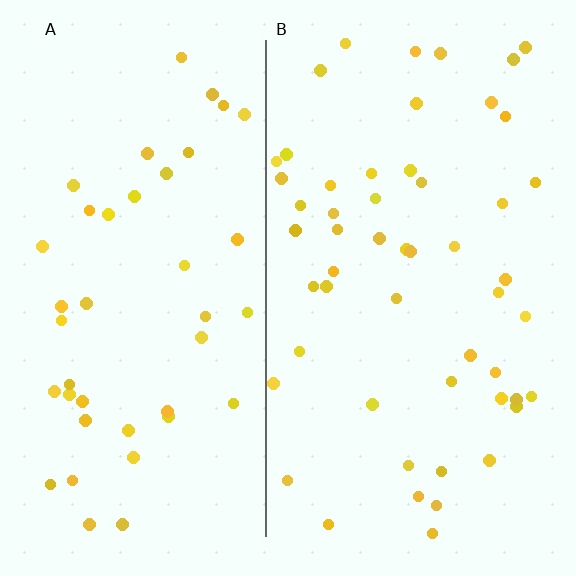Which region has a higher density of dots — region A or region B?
B (the right).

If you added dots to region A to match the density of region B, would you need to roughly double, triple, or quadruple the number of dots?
Approximately double.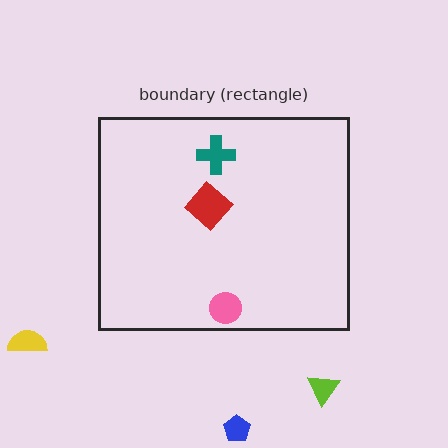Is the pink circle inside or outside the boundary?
Inside.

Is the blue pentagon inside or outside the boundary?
Outside.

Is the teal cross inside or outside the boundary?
Inside.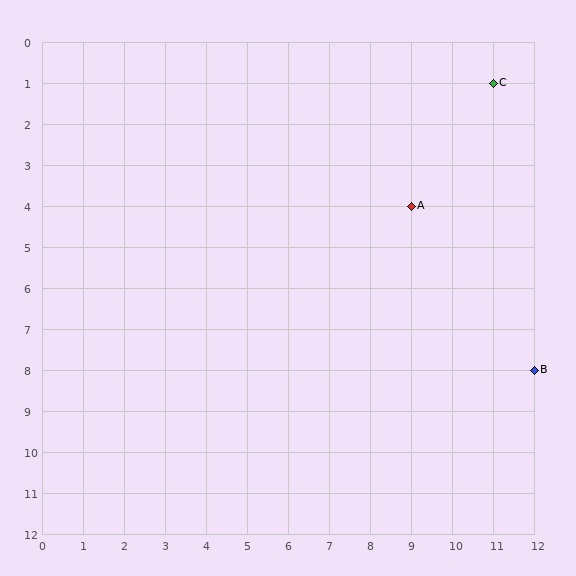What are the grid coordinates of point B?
Point B is at grid coordinates (12, 8).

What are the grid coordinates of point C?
Point C is at grid coordinates (11, 1).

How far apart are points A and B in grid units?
Points A and B are 3 columns and 4 rows apart (about 5.0 grid units diagonally).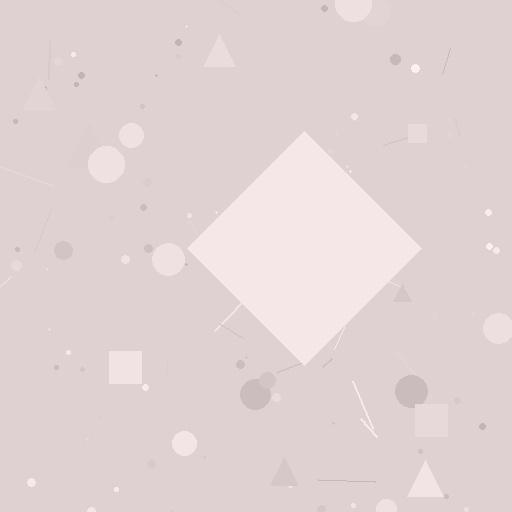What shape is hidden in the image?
A diamond is hidden in the image.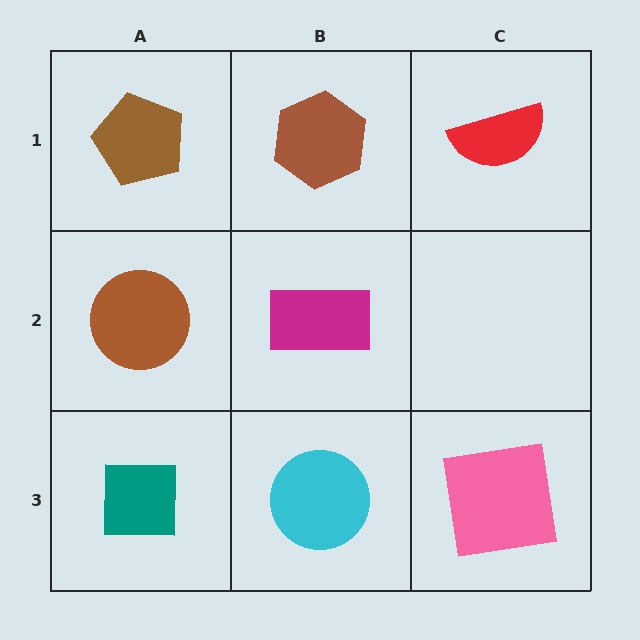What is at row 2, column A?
A brown circle.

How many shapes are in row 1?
3 shapes.